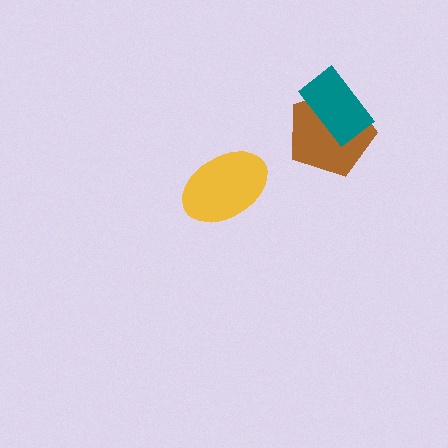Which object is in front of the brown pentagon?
The teal rectangle is in front of the brown pentagon.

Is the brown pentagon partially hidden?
Yes, it is partially covered by another shape.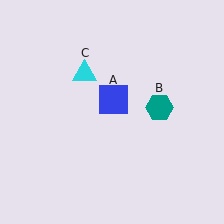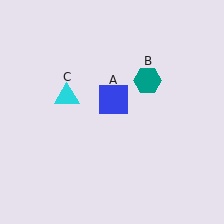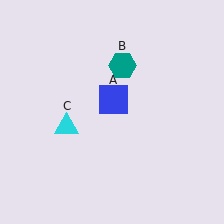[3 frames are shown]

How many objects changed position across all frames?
2 objects changed position: teal hexagon (object B), cyan triangle (object C).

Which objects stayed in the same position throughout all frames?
Blue square (object A) remained stationary.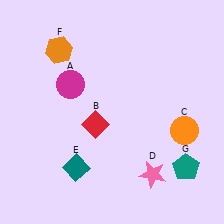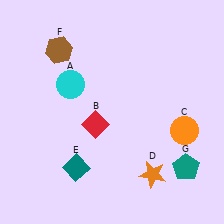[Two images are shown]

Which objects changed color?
A changed from magenta to cyan. D changed from pink to orange. F changed from orange to brown.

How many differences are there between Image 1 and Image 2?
There are 3 differences between the two images.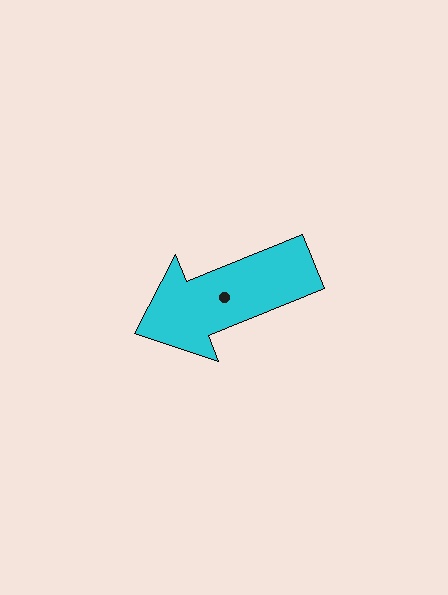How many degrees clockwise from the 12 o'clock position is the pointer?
Approximately 248 degrees.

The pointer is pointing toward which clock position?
Roughly 8 o'clock.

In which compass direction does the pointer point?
West.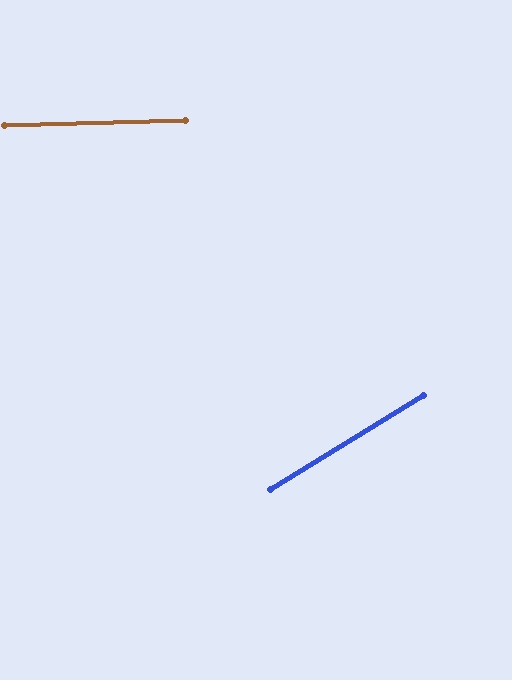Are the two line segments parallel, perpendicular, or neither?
Neither parallel nor perpendicular — they differ by about 30°.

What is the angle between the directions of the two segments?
Approximately 30 degrees.